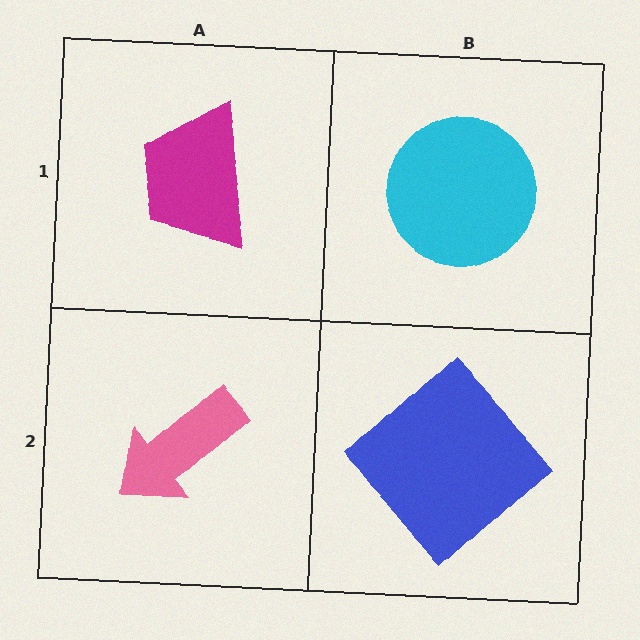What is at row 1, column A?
A magenta trapezoid.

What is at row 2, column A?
A pink arrow.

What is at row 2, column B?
A blue diamond.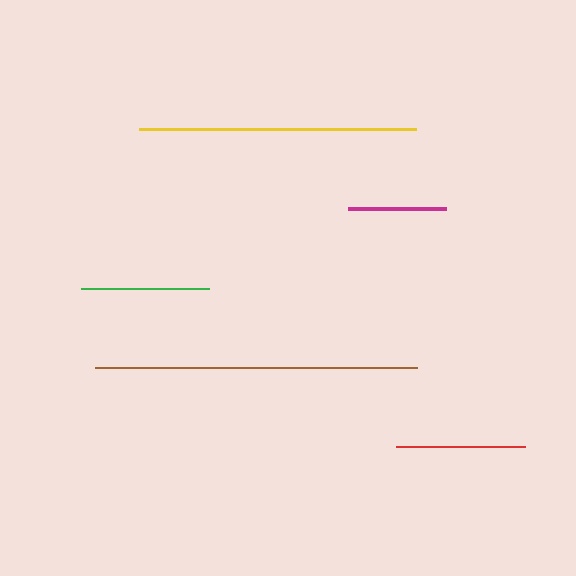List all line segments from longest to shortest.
From longest to shortest: brown, yellow, red, green, magenta.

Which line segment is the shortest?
The magenta line is the shortest at approximately 98 pixels.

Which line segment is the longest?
The brown line is the longest at approximately 322 pixels.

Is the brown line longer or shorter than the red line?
The brown line is longer than the red line.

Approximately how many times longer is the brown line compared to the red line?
The brown line is approximately 2.5 times the length of the red line.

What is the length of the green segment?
The green segment is approximately 128 pixels long.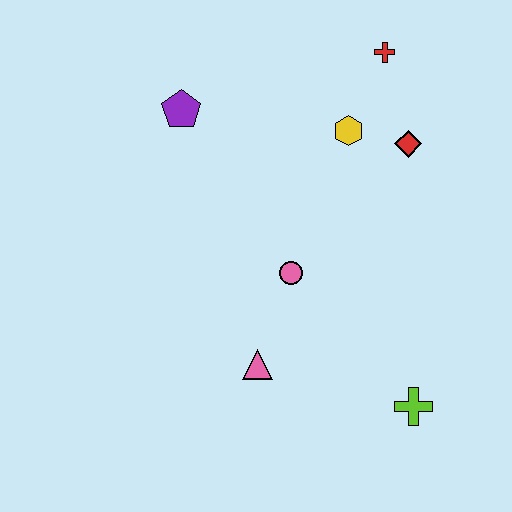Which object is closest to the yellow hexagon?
The red diamond is closest to the yellow hexagon.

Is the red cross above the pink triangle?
Yes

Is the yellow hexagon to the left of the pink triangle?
No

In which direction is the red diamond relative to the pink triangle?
The red diamond is above the pink triangle.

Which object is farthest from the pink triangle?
The red cross is farthest from the pink triangle.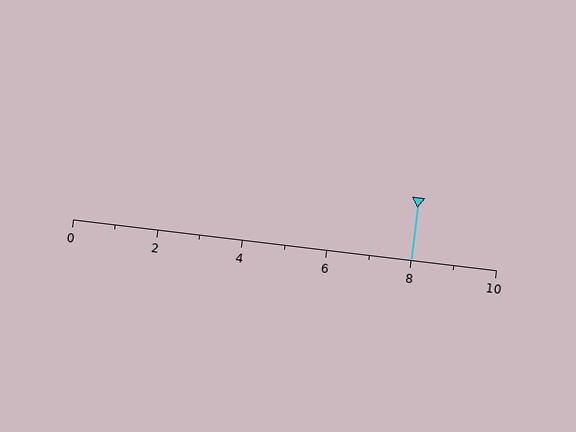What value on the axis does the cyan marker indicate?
The marker indicates approximately 8.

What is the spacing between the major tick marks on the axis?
The major ticks are spaced 2 apart.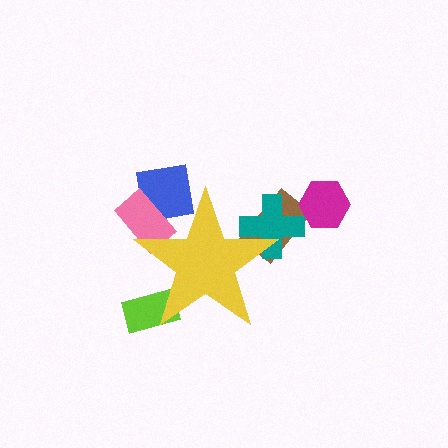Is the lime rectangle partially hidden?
Yes, the lime rectangle is partially hidden behind the yellow star.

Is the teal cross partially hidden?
Yes, the teal cross is partially hidden behind the yellow star.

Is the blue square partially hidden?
Yes, the blue square is partially hidden behind the yellow star.